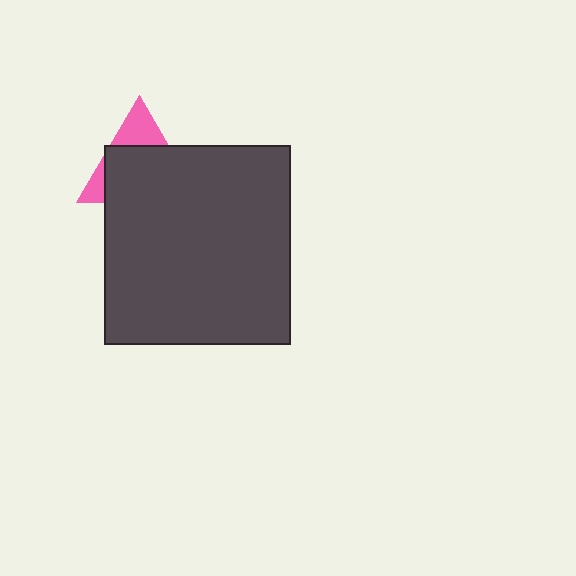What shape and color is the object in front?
The object in front is a dark gray rectangle.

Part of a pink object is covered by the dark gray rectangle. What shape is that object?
It is a triangle.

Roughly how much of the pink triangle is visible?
A small part of it is visible (roughly 31%).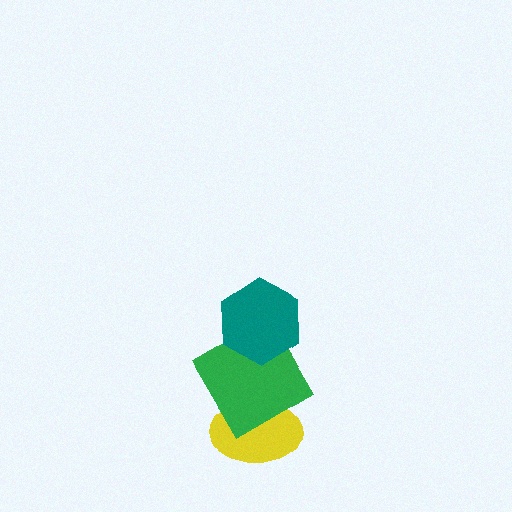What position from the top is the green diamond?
The green diamond is 2nd from the top.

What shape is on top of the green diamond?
The teal hexagon is on top of the green diamond.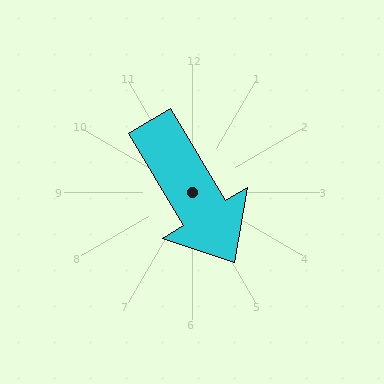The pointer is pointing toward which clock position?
Roughly 5 o'clock.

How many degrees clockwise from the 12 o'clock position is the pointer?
Approximately 149 degrees.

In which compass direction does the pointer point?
Southeast.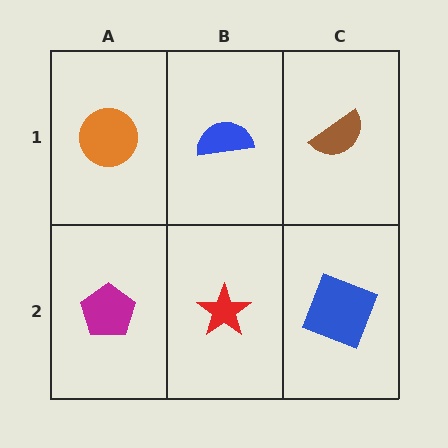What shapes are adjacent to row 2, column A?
An orange circle (row 1, column A), a red star (row 2, column B).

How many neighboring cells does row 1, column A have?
2.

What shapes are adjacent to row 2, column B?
A blue semicircle (row 1, column B), a magenta pentagon (row 2, column A), a blue square (row 2, column C).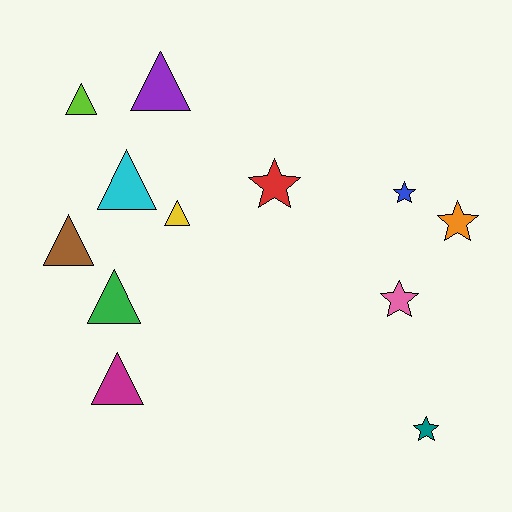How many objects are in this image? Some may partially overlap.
There are 12 objects.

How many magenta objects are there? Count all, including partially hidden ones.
There is 1 magenta object.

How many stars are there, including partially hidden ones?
There are 5 stars.